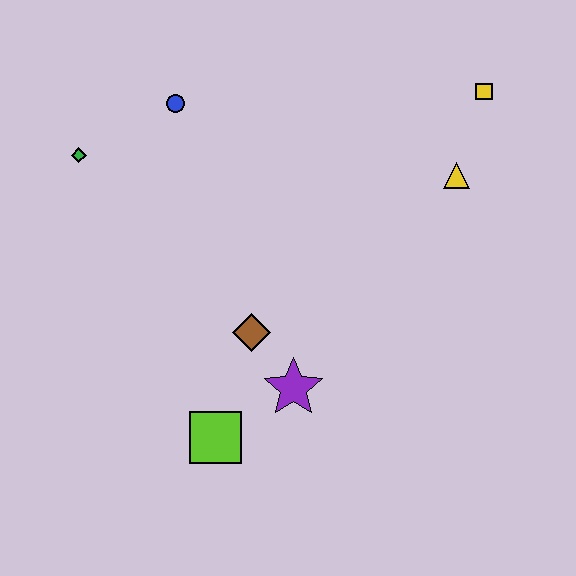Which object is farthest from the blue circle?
The lime square is farthest from the blue circle.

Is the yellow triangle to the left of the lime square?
No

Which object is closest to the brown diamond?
The purple star is closest to the brown diamond.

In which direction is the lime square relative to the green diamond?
The lime square is below the green diamond.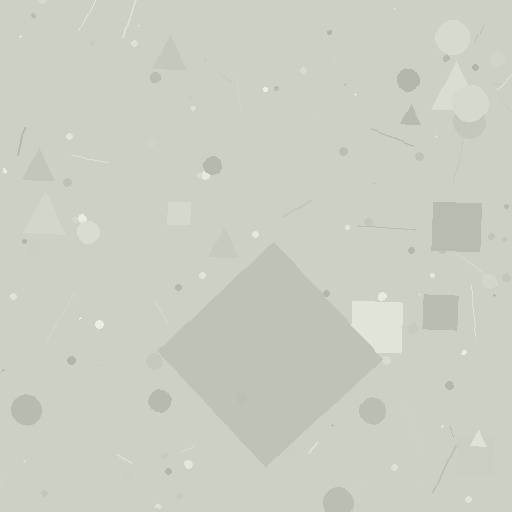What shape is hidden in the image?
A diamond is hidden in the image.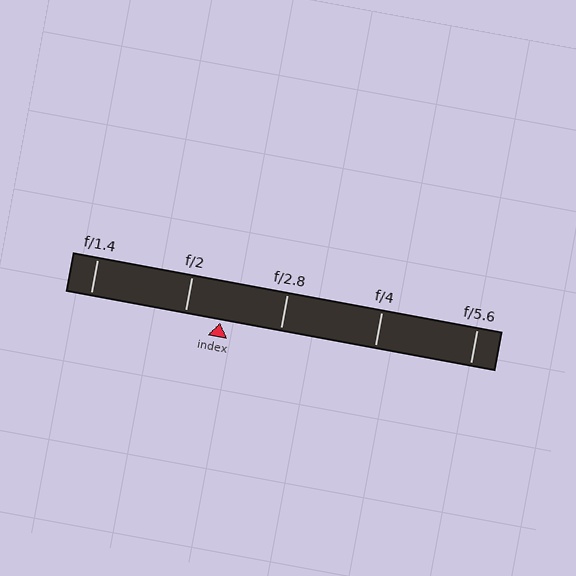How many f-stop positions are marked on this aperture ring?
There are 5 f-stop positions marked.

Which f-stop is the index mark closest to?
The index mark is closest to f/2.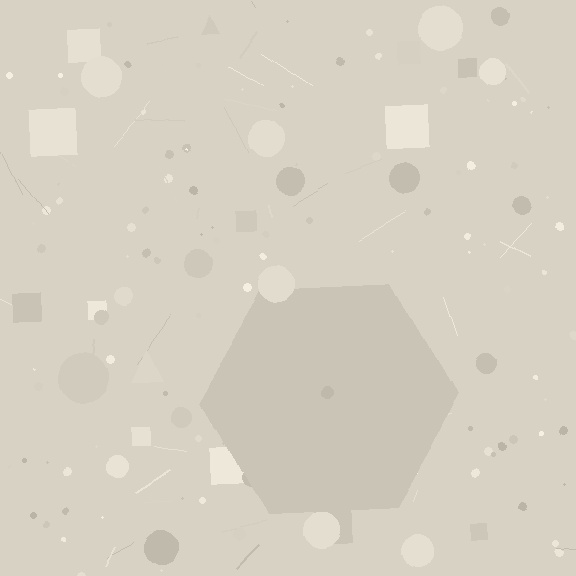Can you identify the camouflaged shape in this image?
The camouflaged shape is a hexagon.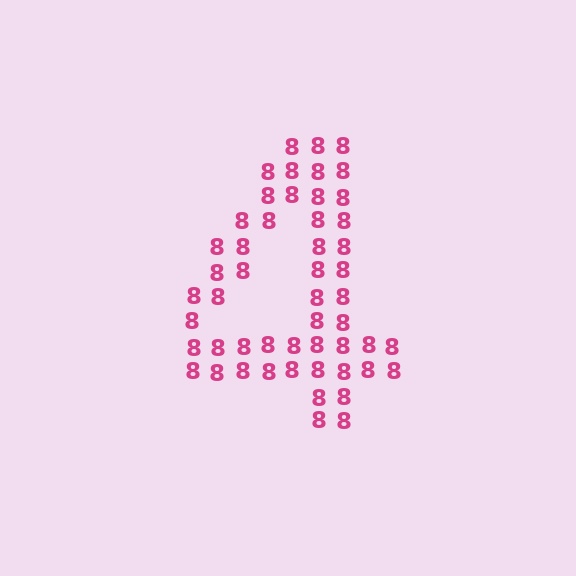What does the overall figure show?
The overall figure shows the digit 4.